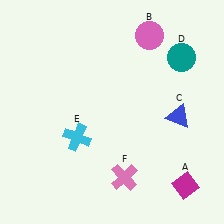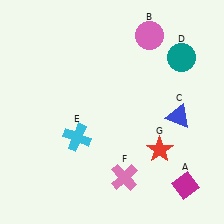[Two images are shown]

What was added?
A red star (G) was added in Image 2.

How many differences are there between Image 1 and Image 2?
There is 1 difference between the two images.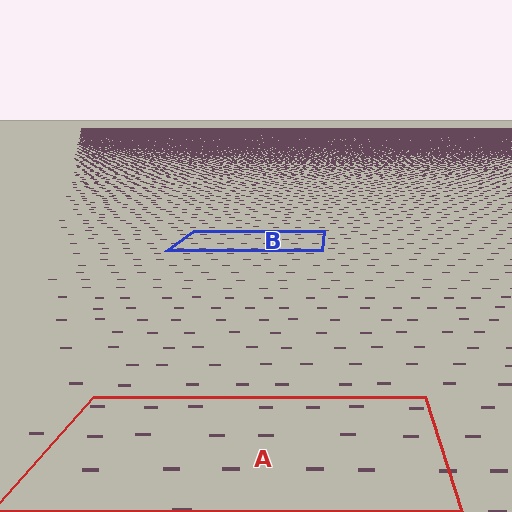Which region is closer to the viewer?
Region A is closer. The texture elements there are larger and more spread out.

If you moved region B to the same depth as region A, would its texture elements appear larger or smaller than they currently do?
They would appear larger. At a closer depth, the same texture elements are projected at a bigger on-screen size.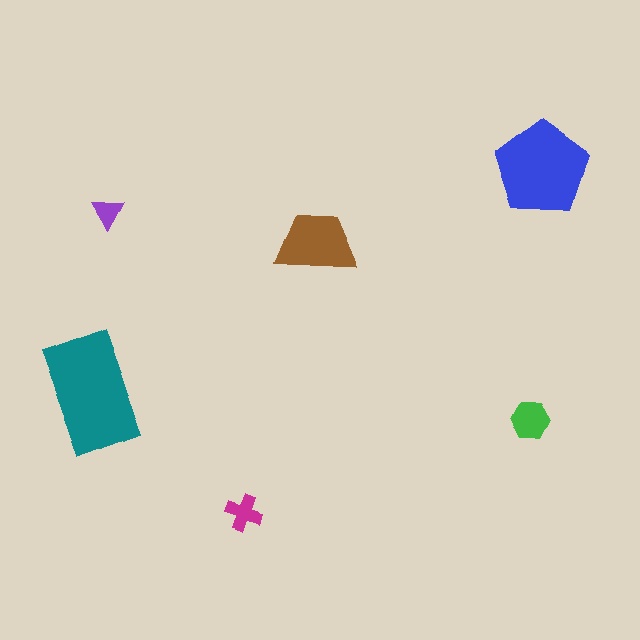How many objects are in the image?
There are 6 objects in the image.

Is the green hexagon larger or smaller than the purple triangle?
Larger.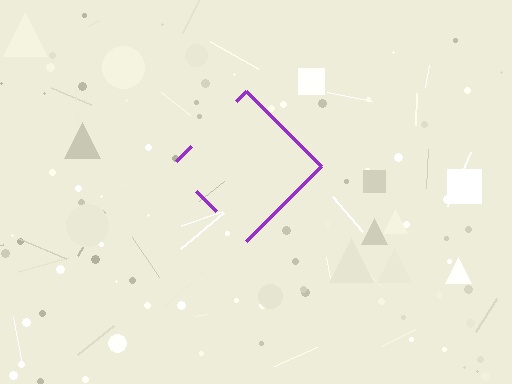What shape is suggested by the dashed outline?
The dashed outline suggests a diamond.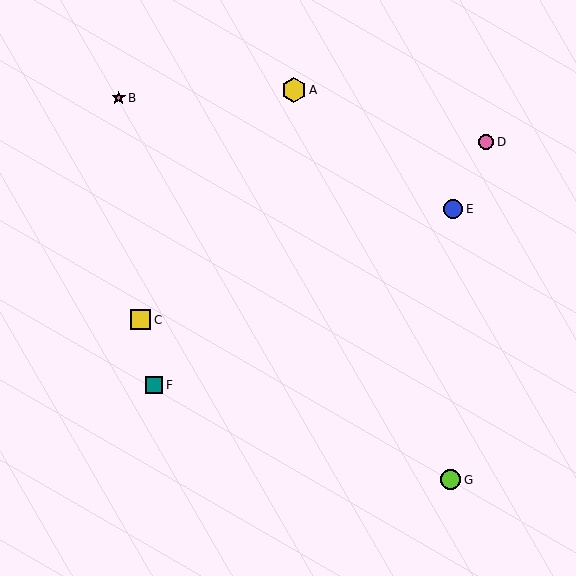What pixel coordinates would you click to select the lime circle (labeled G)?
Click at (450, 480) to select the lime circle G.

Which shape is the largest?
The yellow hexagon (labeled A) is the largest.